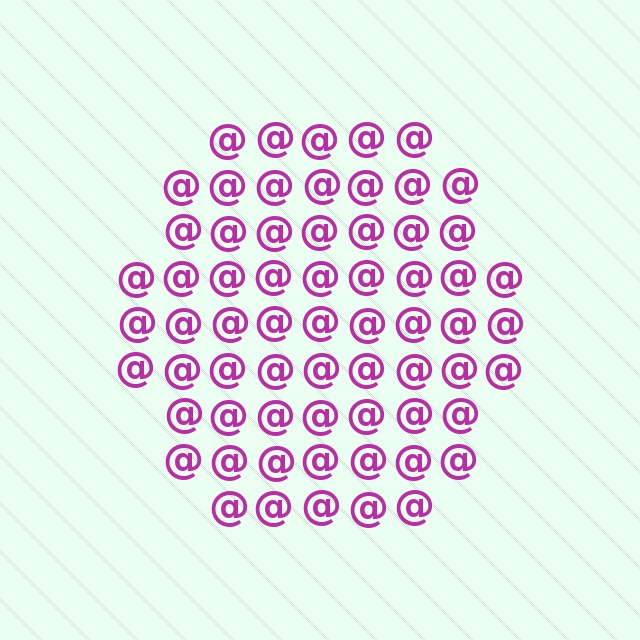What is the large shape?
The large shape is a hexagon.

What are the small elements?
The small elements are at signs.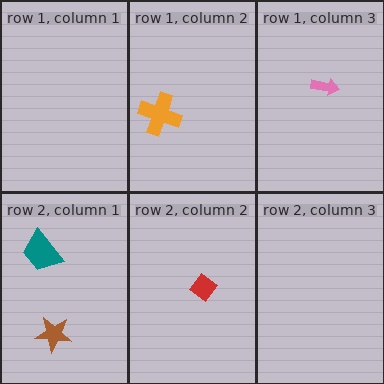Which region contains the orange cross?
The row 1, column 2 region.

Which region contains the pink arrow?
The row 1, column 3 region.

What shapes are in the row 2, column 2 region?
The red diamond.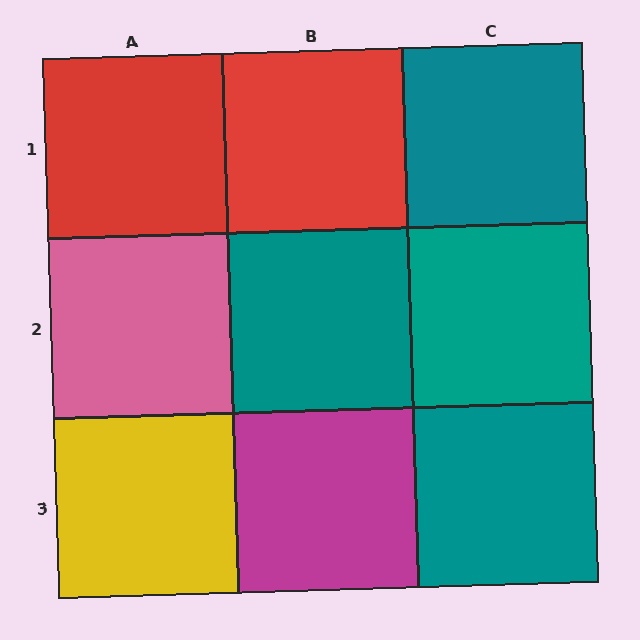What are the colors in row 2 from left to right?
Pink, teal, teal.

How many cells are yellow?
1 cell is yellow.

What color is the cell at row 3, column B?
Magenta.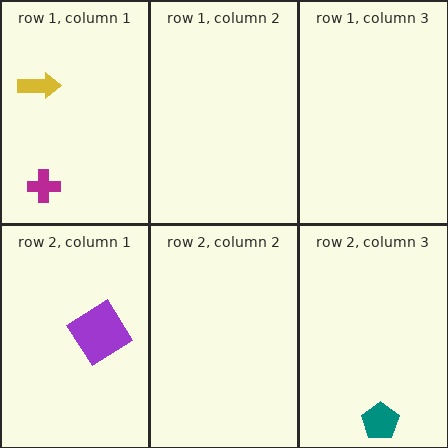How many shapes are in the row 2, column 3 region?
1.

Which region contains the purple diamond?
The row 2, column 1 region.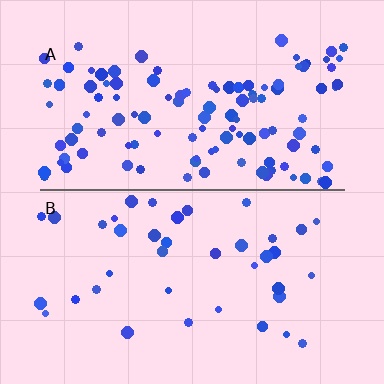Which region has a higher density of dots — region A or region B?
A (the top).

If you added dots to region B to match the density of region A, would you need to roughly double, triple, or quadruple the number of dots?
Approximately triple.